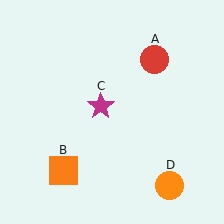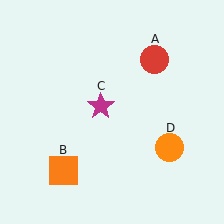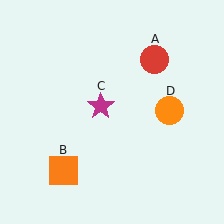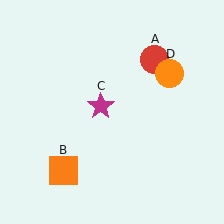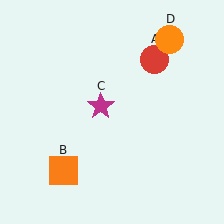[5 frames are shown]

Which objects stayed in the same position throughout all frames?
Red circle (object A) and orange square (object B) and magenta star (object C) remained stationary.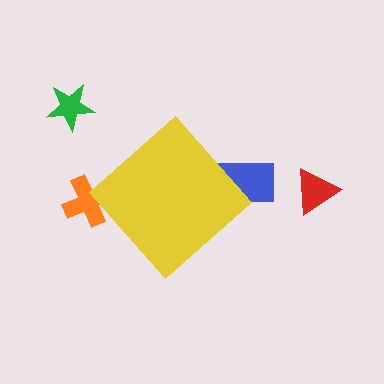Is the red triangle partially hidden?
No, the red triangle is fully visible.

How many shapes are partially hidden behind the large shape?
2 shapes are partially hidden.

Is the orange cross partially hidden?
Yes, the orange cross is partially hidden behind the yellow diamond.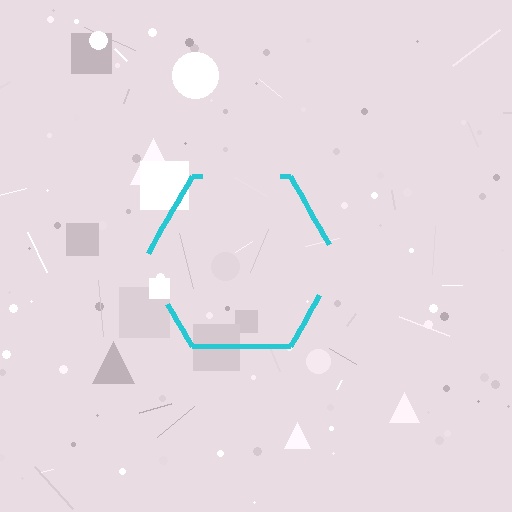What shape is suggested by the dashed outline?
The dashed outline suggests a hexagon.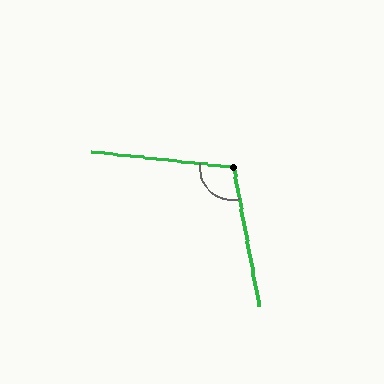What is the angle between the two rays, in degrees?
Approximately 107 degrees.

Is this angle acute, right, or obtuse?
It is obtuse.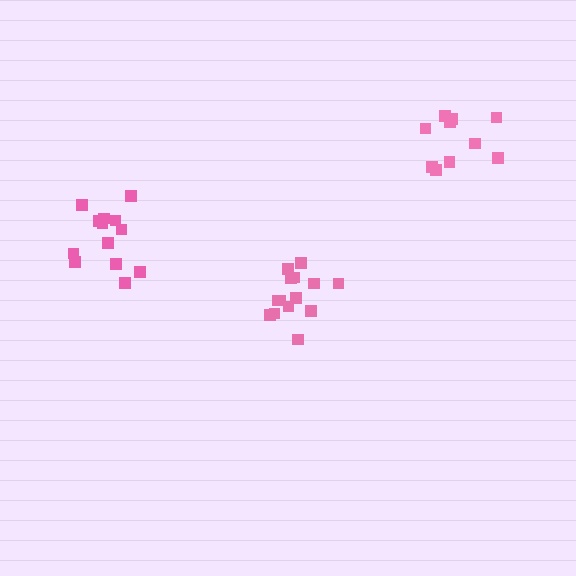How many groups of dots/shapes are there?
There are 3 groups.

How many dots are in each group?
Group 1: 14 dots, Group 2: 13 dots, Group 3: 10 dots (37 total).